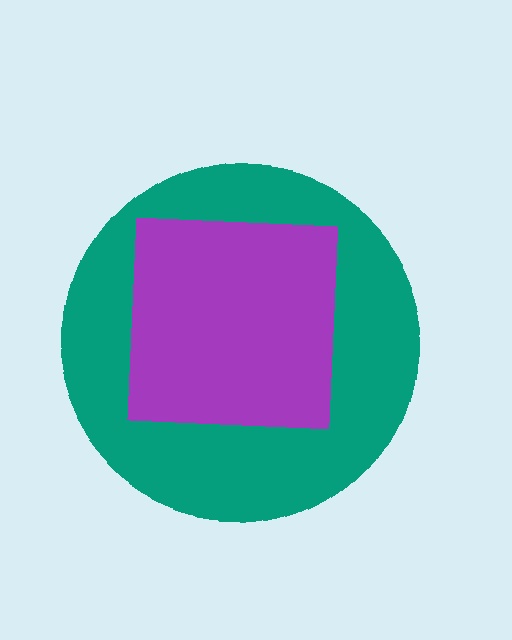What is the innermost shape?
The purple square.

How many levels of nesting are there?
2.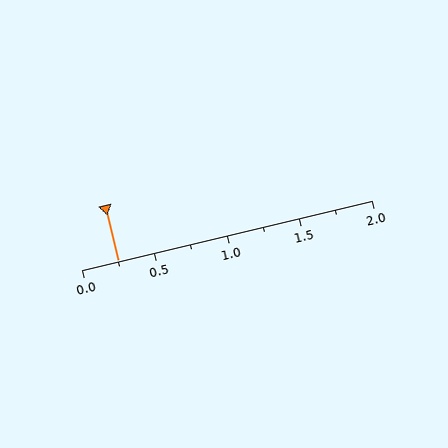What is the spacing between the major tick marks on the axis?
The major ticks are spaced 0.5 apart.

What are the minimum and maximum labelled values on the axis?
The axis runs from 0.0 to 2.0.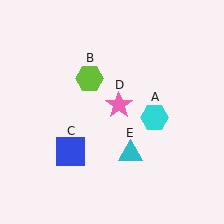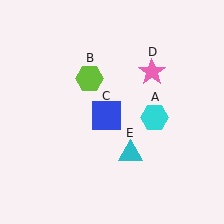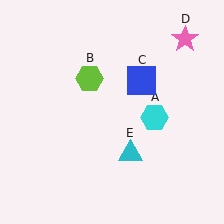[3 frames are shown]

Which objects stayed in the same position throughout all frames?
Cyan hexagon (object A) and lime hexagon (object B) and cyan triangle (object E) remained stationary.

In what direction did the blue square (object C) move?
The blue square (object C) moved up and to the right.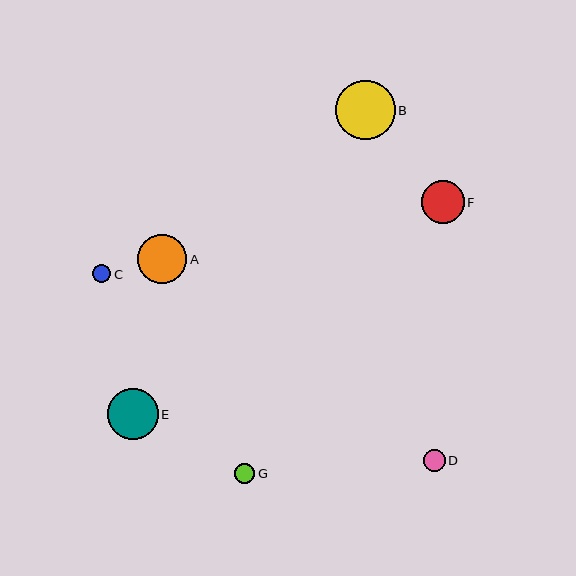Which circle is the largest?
Circle B is the largest with a size of approximately 59 pixels.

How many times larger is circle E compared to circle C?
Circle E is approximately 2.8 times the size of circle C.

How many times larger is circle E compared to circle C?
Circle E is approximately 2.8 times the size of circle C.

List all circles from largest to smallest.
From largest to smallest: B, E, A, F, D, G, C.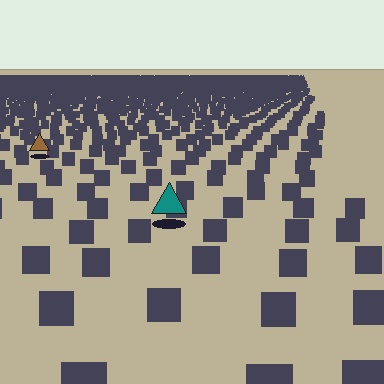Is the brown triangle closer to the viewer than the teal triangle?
No. The teal triangle is closer — you can tell from the texture gradient: the ground texture is coarser near it.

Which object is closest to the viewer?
The teal triangle is closest. The texture marks near it are larger and more spread out.